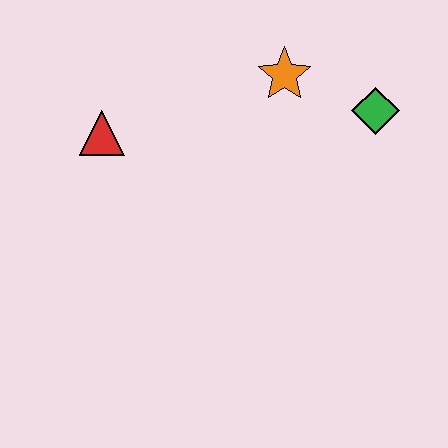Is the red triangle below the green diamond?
Yes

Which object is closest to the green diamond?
The orange star is closest to the green diamond.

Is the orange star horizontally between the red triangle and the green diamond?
Yes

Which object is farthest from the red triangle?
The green diamond is farthest from the red triangle.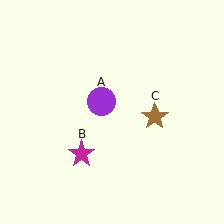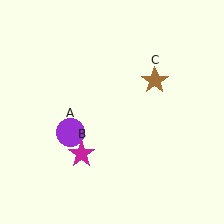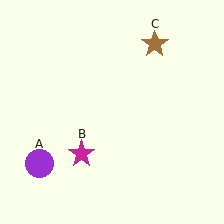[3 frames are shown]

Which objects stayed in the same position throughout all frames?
Magenta star (object B) remained stationary.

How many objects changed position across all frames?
2 objects changed position: purple circle (object A), brown star (object C).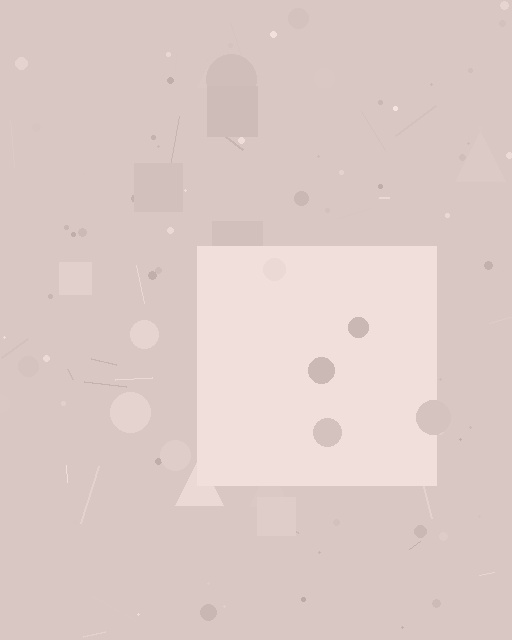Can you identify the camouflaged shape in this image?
The camouflaged shape is a square.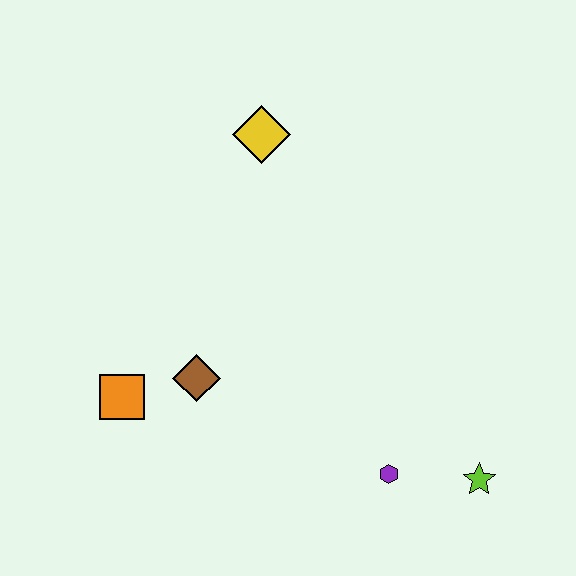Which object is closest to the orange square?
The brown diamond is closest to the orange square.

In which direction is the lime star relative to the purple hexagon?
The lime star is to the right of the purple hexagon.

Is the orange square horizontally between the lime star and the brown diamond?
No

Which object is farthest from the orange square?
The lime star is farthest from the orange square.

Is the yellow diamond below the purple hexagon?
No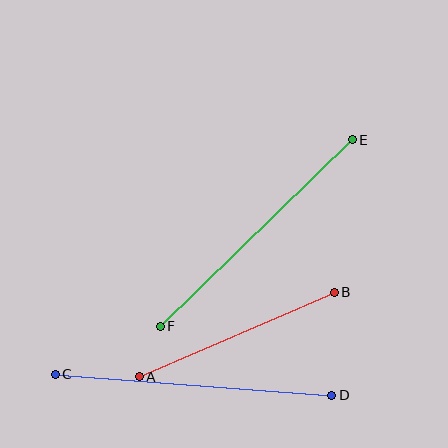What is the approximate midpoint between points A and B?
The midpoint is at approximately (237, 334) pixels.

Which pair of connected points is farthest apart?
Points C and D are farthest apart.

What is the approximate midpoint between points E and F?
The midpoint is at approximately (256, 233) pixels.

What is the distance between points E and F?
The distance is approximately 268 pixels.